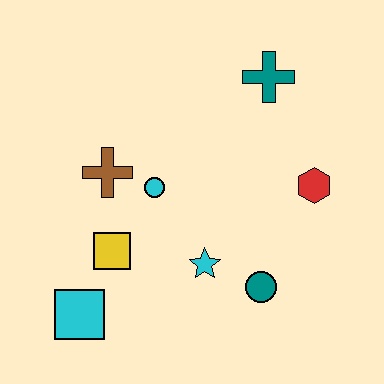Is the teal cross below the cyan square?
No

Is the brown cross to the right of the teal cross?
No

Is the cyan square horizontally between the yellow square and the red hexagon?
No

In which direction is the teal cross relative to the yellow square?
The teal cross is above the yellow square.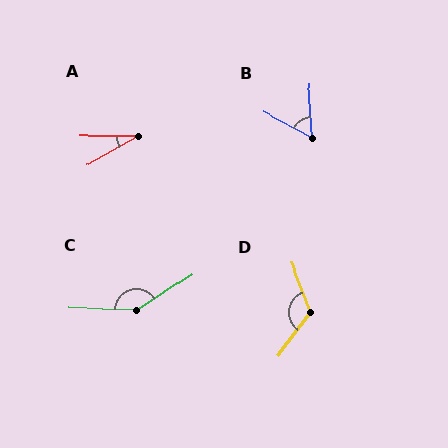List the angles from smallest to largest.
A (29°), B (58°), D (123°), C (145°).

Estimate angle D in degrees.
Approximately 123 degrees.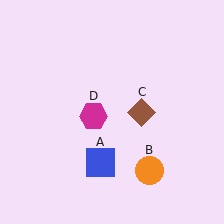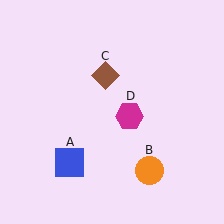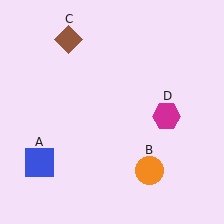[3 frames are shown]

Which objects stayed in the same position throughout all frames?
Orange circle (object B) remained stationary.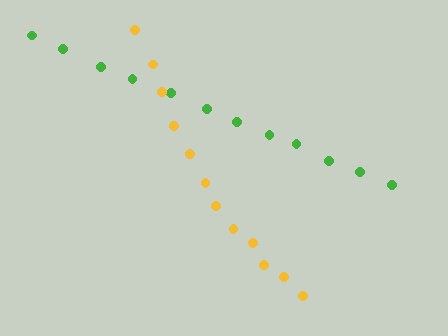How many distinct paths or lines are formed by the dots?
There are 2 distinct paths.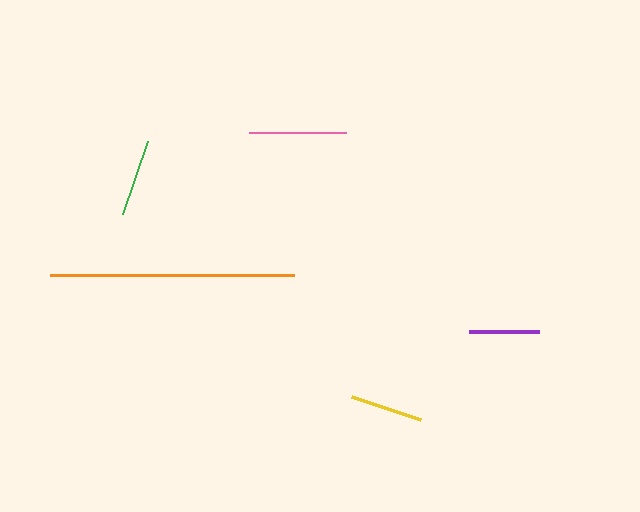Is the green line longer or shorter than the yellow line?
The green line is longer than the yellow line.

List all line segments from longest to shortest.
From longest to shortest: orange, pink, green, yellow, purple.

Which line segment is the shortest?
The purple line is the shortest at approximately 70 pixels.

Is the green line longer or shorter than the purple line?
The green line is longer than the purple line.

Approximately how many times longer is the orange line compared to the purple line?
The orange line is approximately 3.5 times the length of the purple line.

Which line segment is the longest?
The orange line is the longest at approximately 244 pixels.